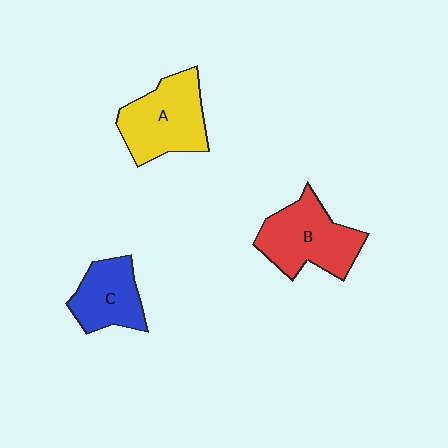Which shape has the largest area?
Shape B (red).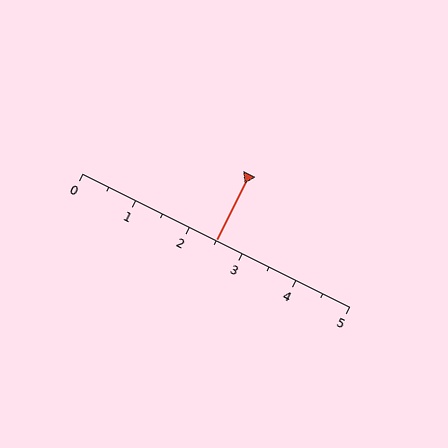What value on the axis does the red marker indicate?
The marker indicates approximately 2.5.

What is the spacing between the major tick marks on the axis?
The major ticks are spaced 1 apart.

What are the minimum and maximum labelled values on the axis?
The axis runs from 0 to 5.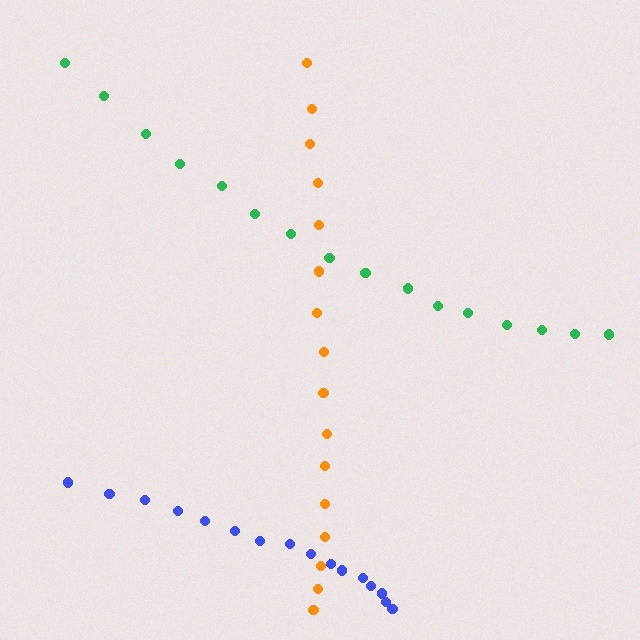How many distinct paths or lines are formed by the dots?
There are 3 distinct paths.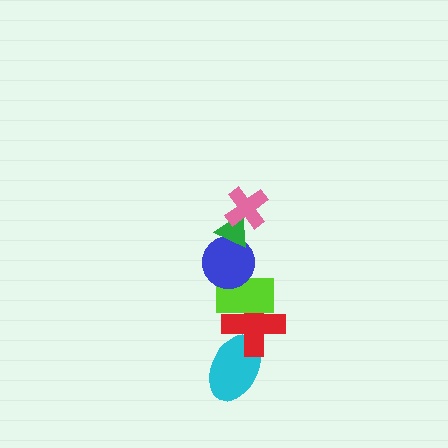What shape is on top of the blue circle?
The green triangle is on top of the blue circle.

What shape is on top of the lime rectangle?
The blue circle is on top of the lime rectangle.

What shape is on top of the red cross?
The lime rectangle is on top of the red cross.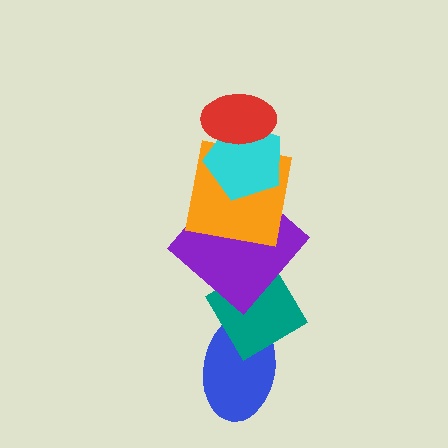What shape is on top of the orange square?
The cyan pentagon is on top of the orange square.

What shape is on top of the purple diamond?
The orange square is on top of the purple diamond.